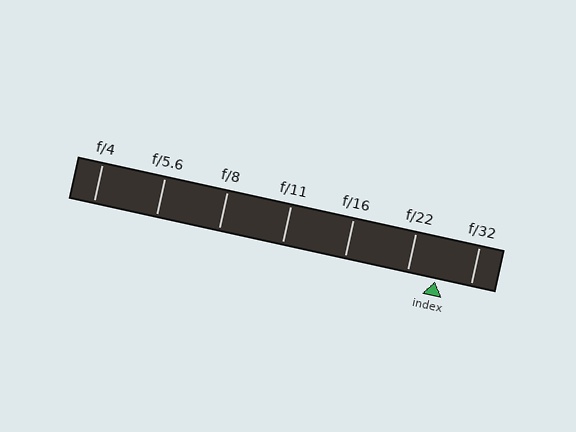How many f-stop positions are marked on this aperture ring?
There are 7 f-stop positions marked.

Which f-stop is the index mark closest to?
The index mark is closest to f/22.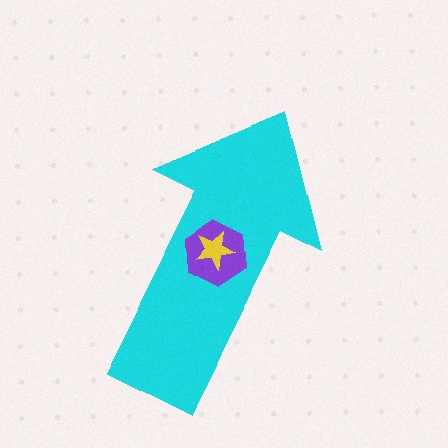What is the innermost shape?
The yellow star.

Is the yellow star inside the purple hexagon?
Yes.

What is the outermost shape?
The cyan arrow.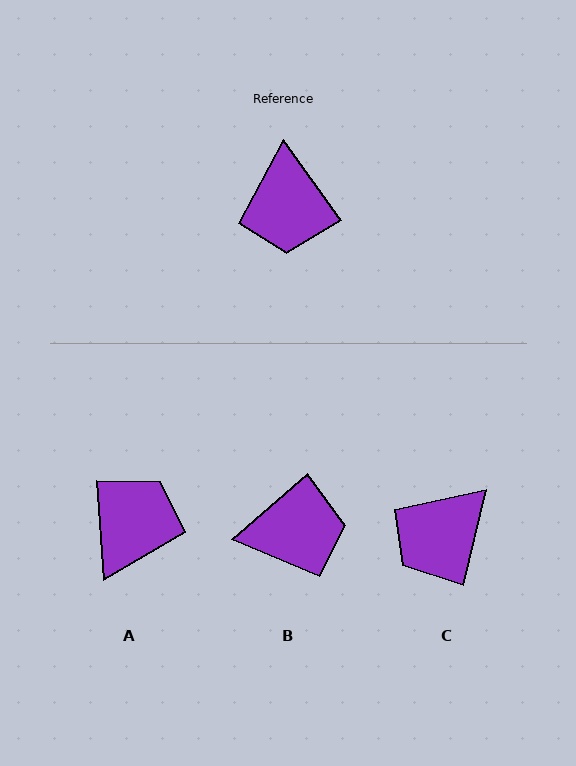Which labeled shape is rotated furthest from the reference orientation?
A, about 148 degrees away.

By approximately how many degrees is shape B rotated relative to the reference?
Approximately 95 degrees counter-clockwise.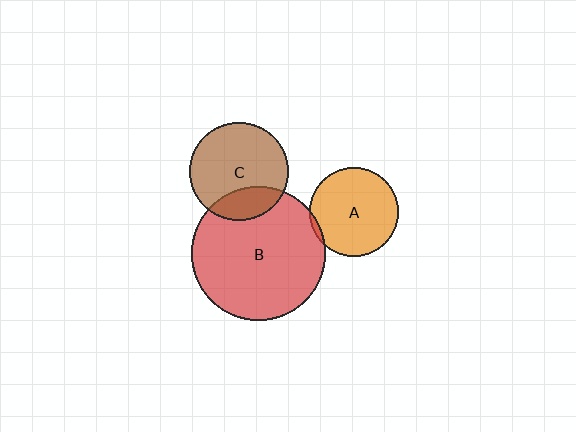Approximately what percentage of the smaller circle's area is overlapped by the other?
Approximately 5%.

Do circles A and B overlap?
Yes.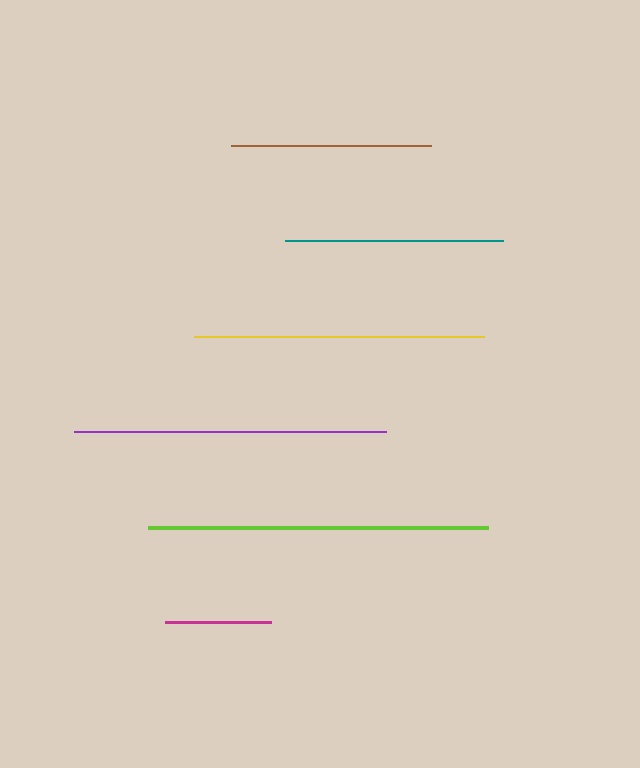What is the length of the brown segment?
The brown segment is approximately 201 pixels long.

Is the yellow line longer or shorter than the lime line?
The lime line is longer than the yellow line.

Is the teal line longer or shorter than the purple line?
The purple line is longer than the teal line.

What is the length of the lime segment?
The lime segment is approximately 340 pixels long.